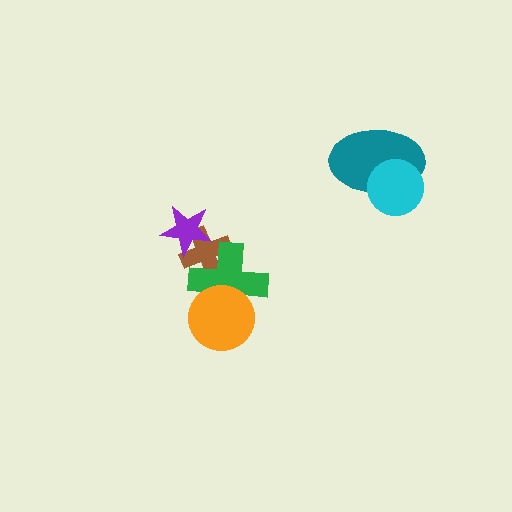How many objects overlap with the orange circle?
1 object overlaps with the orange circle.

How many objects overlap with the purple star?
1 object overlaps with the purple star.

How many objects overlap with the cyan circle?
1 object overlaps with the cyan circle.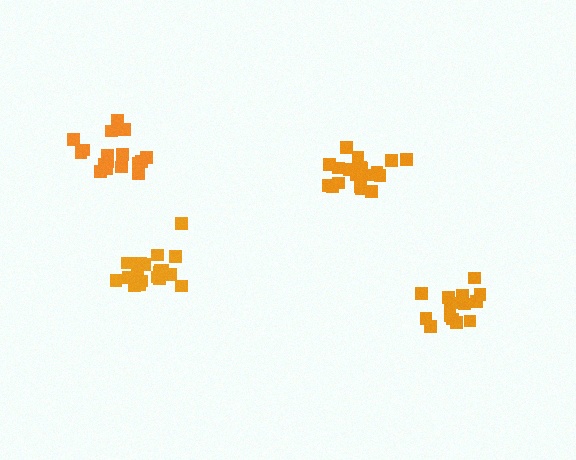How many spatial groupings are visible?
There are 4 spatial groupings.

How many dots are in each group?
Group 1: 20 dots, Group 2: 20 dots, Group 3: 15 dots, Group 4: 18 dots (73 total).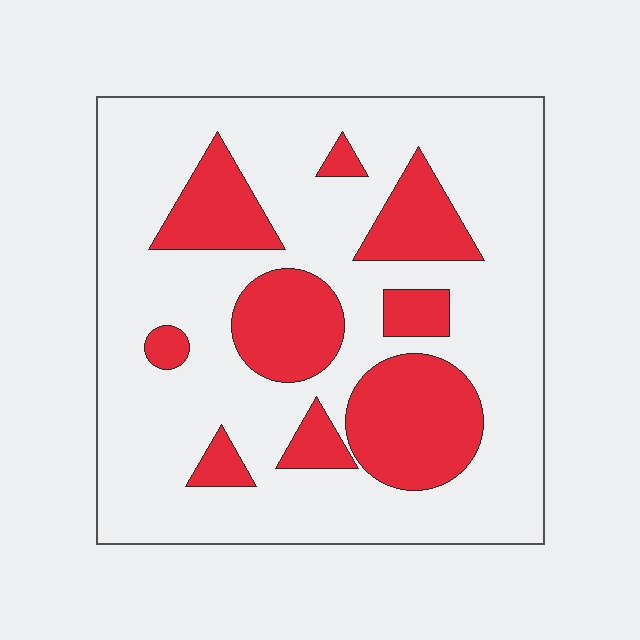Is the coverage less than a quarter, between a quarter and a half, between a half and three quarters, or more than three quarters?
Between a quarter and a half.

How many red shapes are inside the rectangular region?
9.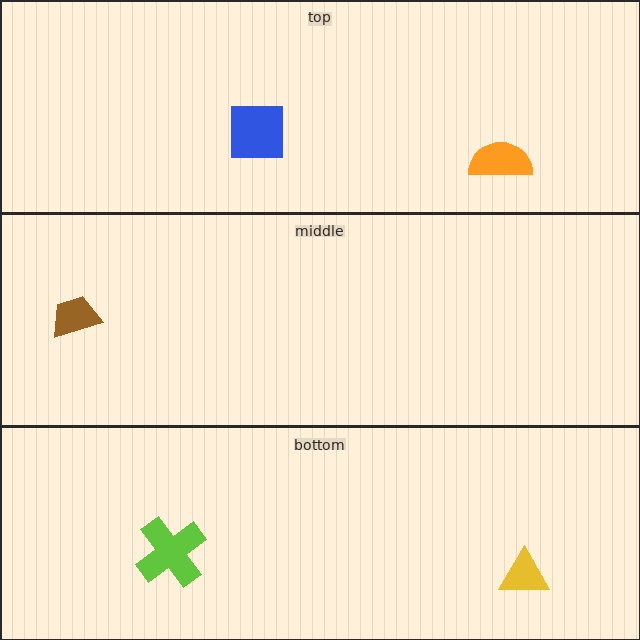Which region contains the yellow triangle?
The bottom region.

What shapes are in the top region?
The orange semicircle, the blue square.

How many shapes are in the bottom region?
2.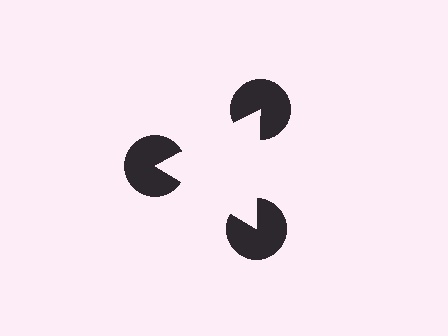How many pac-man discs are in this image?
There are 3 — one at each vertex of the illusory triangle.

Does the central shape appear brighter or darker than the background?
It typically appears slightly brighter than the background, even though no actual brightness change is drawn.